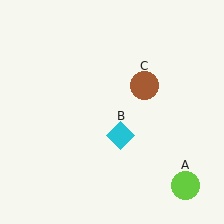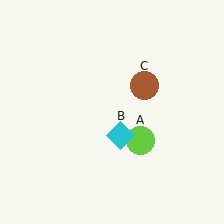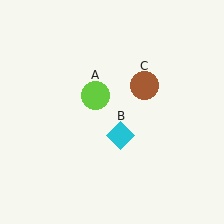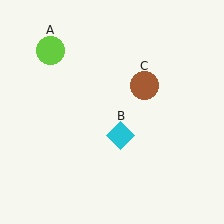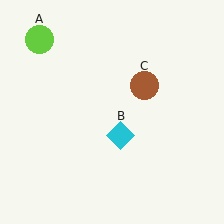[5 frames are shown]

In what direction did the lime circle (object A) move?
The lime circle (object A) moved up and to the left.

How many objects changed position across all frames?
1 object changed position: lime circle (object A).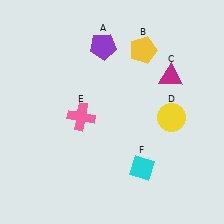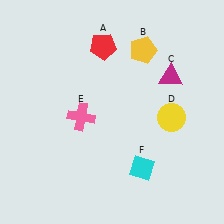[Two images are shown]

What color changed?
The pentagon (A) changed from purple in Image 1 to red in Image 2.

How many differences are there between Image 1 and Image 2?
There is 1 difference between the two images.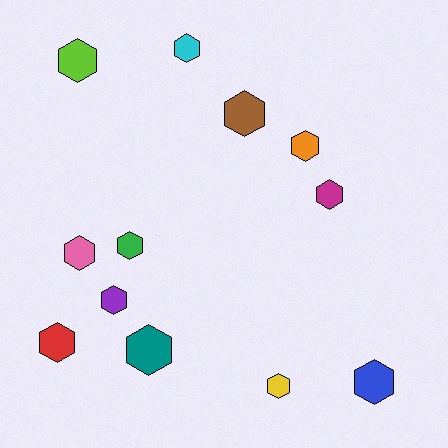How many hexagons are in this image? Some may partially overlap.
There are 12 hexagons.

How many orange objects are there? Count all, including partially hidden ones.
There is 1 orange object.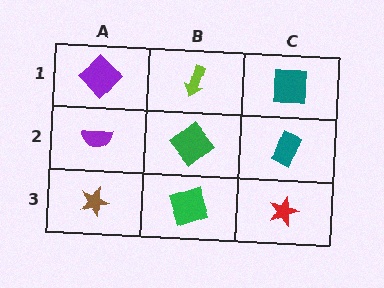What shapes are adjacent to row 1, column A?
A purple semicircle (row 2, column A), a lime arrow (row 1, column B).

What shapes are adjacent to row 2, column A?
A purple diamond (row 1, column A), a brown star (row 3, column A), a green diamond (row 2, column B).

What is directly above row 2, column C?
A teal square.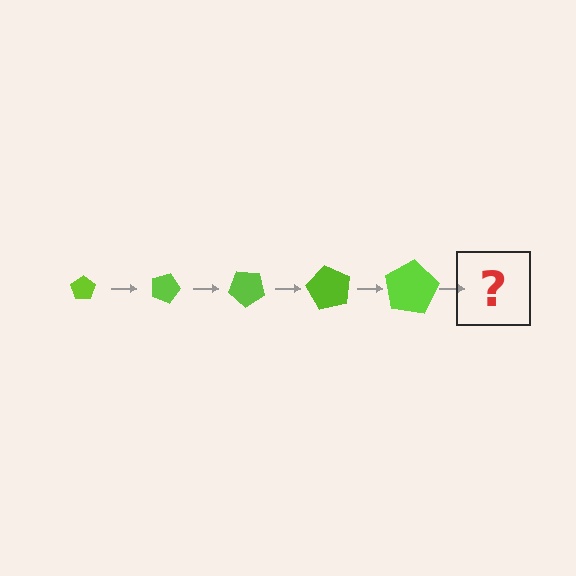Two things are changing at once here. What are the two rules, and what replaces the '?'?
The two rules are that the pentagon grows larger each step and it rotates 20 degrees each step. The '?' should be a pentagon, larger than the previous one and rotated 100 degrees from the start.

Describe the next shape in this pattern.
It should be a pentagon, larger than the previous one and rotated 100 degrees from the start.